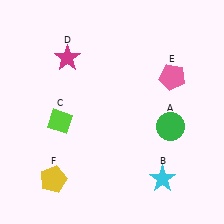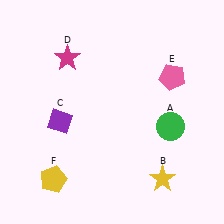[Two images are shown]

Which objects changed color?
B changed from cyan to yellow. C changed from lime to purple.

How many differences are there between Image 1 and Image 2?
There are 2 differences between the two images.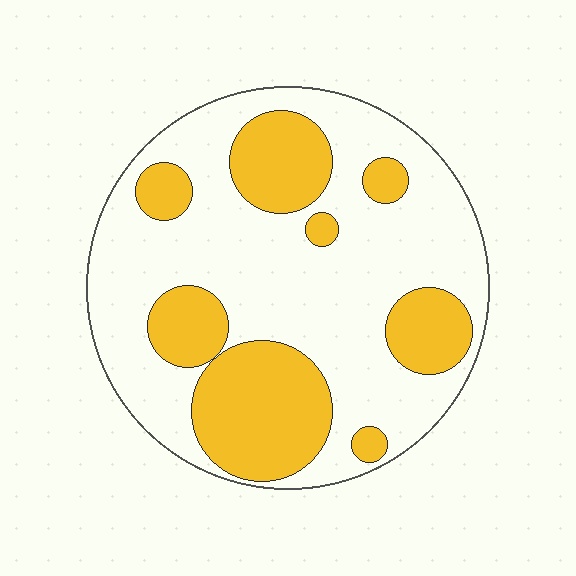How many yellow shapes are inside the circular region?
8.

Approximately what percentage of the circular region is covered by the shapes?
Approximately 35%.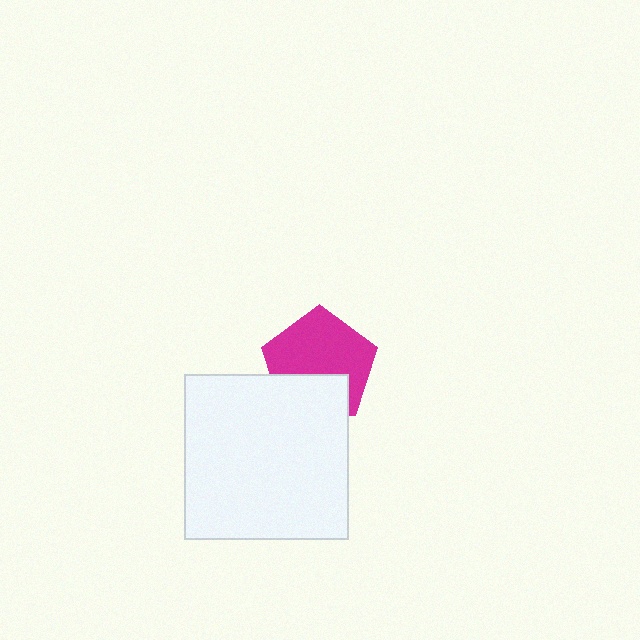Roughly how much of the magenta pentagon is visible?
Most of it is visible (roughly 66%).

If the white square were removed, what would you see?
You would see the complete magenta pentagon.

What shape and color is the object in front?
The object in front is a white square.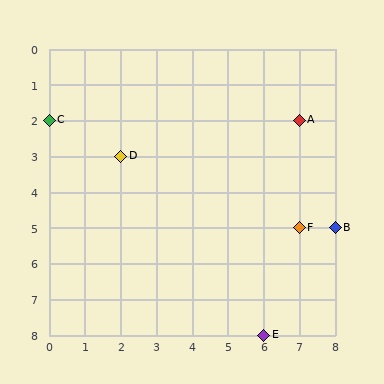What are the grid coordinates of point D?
Point D is at grid coordinates (2, 3).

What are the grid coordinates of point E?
Point E is at grid coordinates (6, 8).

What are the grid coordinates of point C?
Point C is at grid coordinates (0, 2).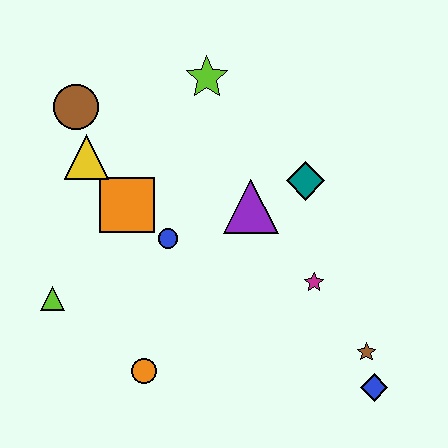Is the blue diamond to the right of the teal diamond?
Yes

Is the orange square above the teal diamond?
No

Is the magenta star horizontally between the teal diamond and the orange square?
No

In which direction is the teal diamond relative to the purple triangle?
The teal diamond is to the right of the purple triangle.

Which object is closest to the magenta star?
The brown star is closest to the magenta star.